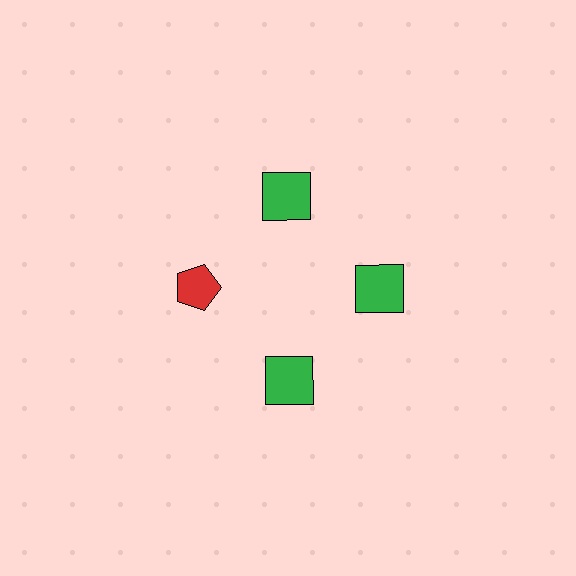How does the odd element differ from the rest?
It differs in both color (red instead of green) and shape (pentagon instead of square).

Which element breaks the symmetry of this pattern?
The red pentagon at roughly the 9 o'clock position breaks the symmetry. All other shapes are green squares.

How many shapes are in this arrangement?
There are 4 shapes arranged in a ring pattern.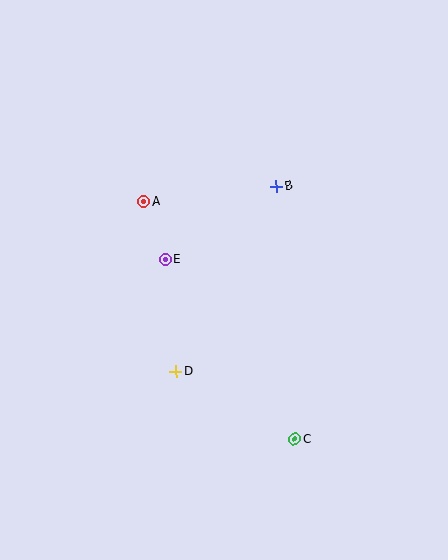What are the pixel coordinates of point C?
Point C is at (295, 439).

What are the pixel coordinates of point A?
Point A is at (144, 202).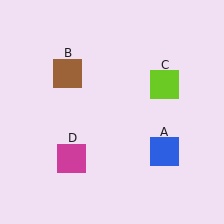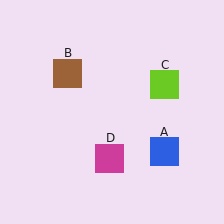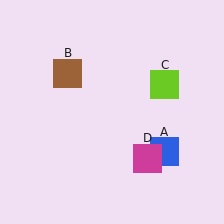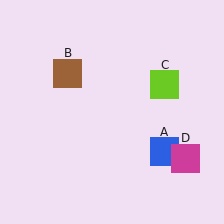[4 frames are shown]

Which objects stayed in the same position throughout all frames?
Blue square (object A) and brown square (object B) and lime square (object C) remained stationary.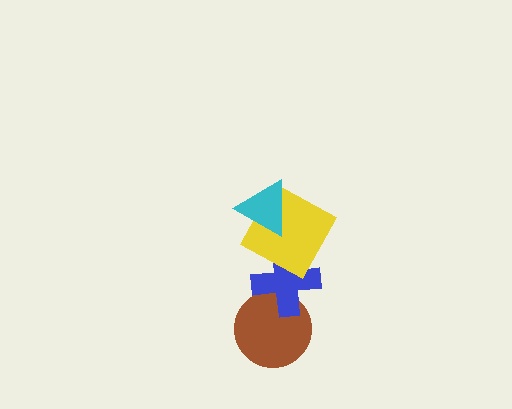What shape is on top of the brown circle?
The blue cross is on top of the brown circle.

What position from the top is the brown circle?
The brown circle is 4th from the top.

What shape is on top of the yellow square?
The cyan triangle is on top of the yellow square.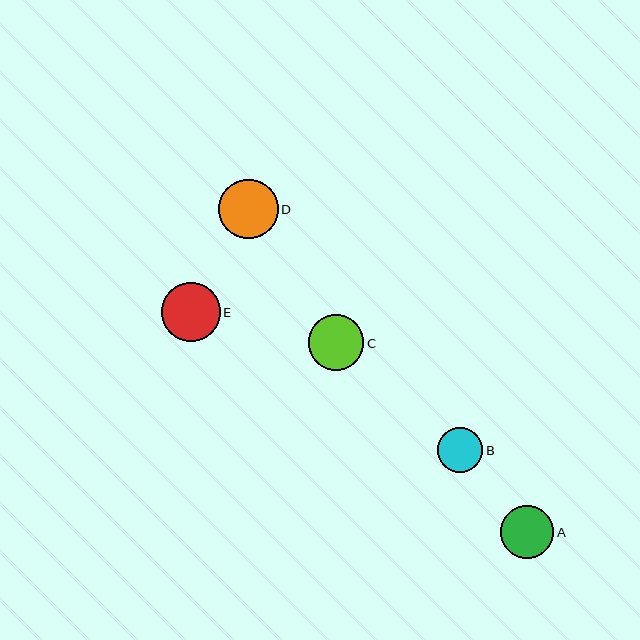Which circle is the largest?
Circle D is the largest with a size of approximately 60 pixels.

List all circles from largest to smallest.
From largest to smallest: D, E, C, A, B.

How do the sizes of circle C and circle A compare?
Circle C and circle A are approximately the same size.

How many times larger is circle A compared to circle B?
Circle A is approximately 1.2 times the size of circle B.